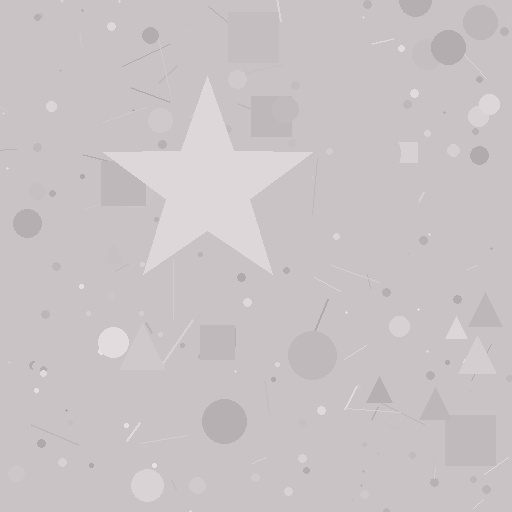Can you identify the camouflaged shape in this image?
The camouflaged shape is a star.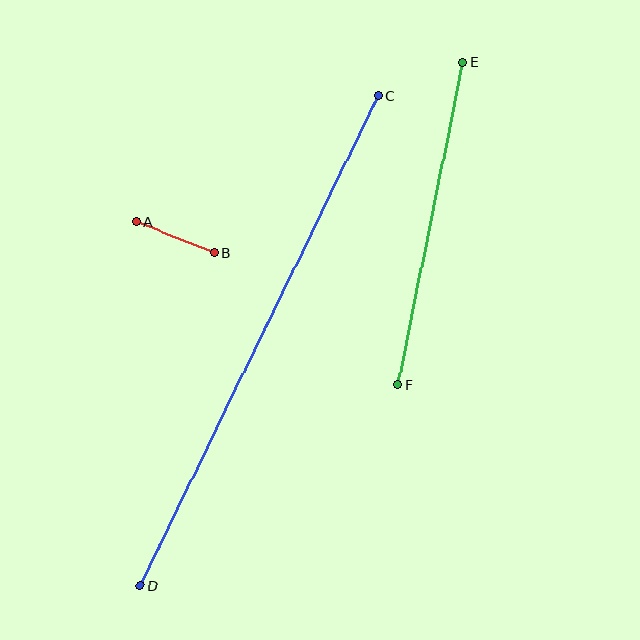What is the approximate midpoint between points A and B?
The midpoint is at approximately (175, 237) pixels.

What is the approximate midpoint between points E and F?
The midpoint is at approximately (431, 224) pixels.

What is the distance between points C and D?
The distance is approximately 546 pixels.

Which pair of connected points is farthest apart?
Points C and D are farthest apart.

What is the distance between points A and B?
The distance is approximately 84 pixels.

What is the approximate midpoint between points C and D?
The midpoint is at approximately (259, 341) pixels.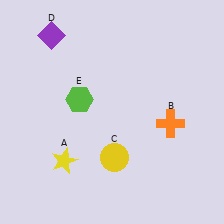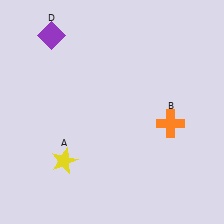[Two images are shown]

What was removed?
The yellow circle (C), the lime hexagon (E) were removed in Image 2.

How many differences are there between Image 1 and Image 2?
There are 2 differences between the two images.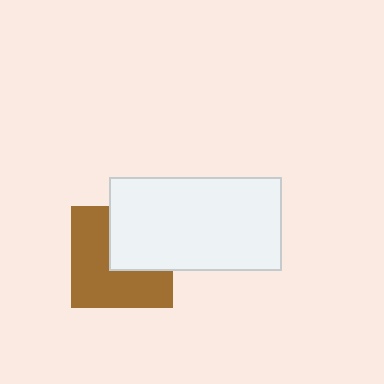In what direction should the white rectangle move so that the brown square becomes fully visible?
The white rectangle should move toward the upper-right. That is the shortest direction to clear the overlap and leave the brown square fully visible.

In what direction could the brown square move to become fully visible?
The brown square could move toward the lower-left. That would shift it out from behind the white rectangle entirely.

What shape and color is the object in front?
The object in front is a white rectangle.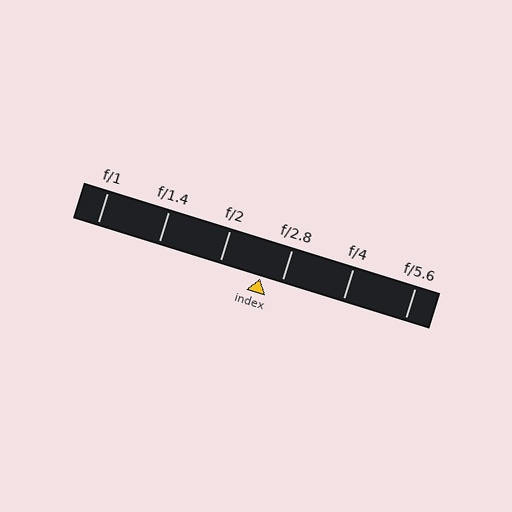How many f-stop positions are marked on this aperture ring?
There are 6 f-stop positions marked.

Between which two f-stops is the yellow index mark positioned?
The index mark is between f/2 and f/2.8.